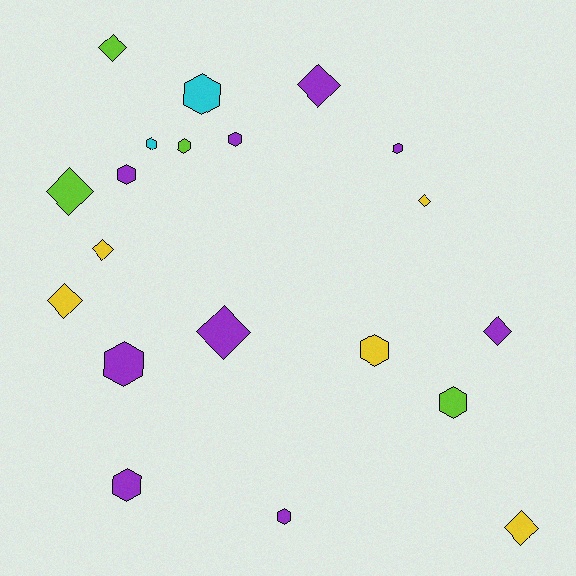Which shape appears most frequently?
Hexagon, with 11 objects.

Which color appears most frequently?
Purple, with 9 objects.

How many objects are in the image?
There are 20 objects.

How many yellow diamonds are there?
There are 4 yellow diamonds.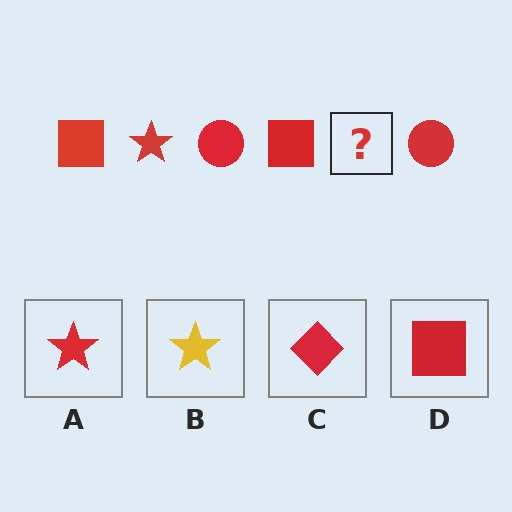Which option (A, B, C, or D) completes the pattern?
A.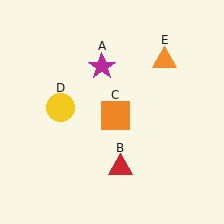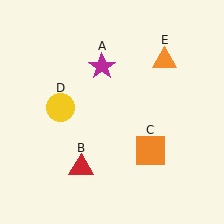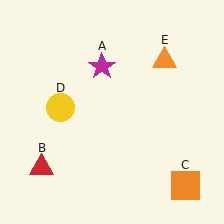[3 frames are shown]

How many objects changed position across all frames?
2 objects changed position: red triangle (object B), orange square (object C).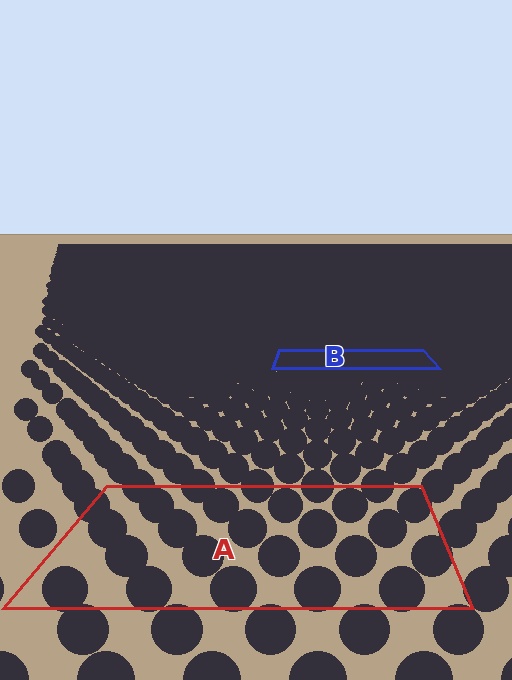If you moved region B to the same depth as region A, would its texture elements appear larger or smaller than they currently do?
They would appear larger. At a closer depth, the same texture elements are projected at a bigger on-screen size.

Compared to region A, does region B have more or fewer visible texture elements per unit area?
Region B has more texture elements per unit area — they are packed more densely because it is farther away.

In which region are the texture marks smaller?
The texture marks are smaller in region B, because it is farther away.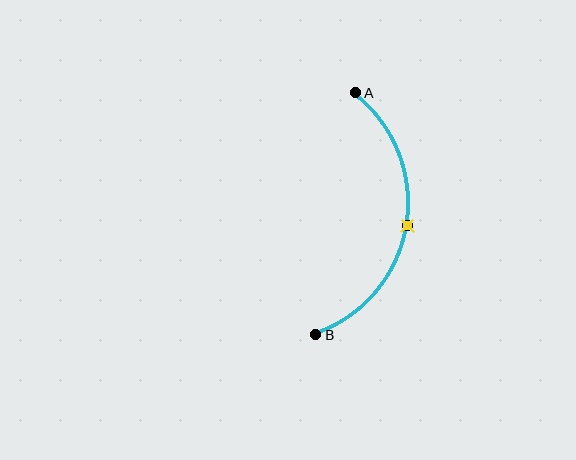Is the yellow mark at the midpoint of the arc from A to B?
Yes. The yellow mark lies on the arc at equal arc-length from both A and B — it is the arc midpoint.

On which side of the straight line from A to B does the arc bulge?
The arc bulges to the right of the straight line connecting A and B.